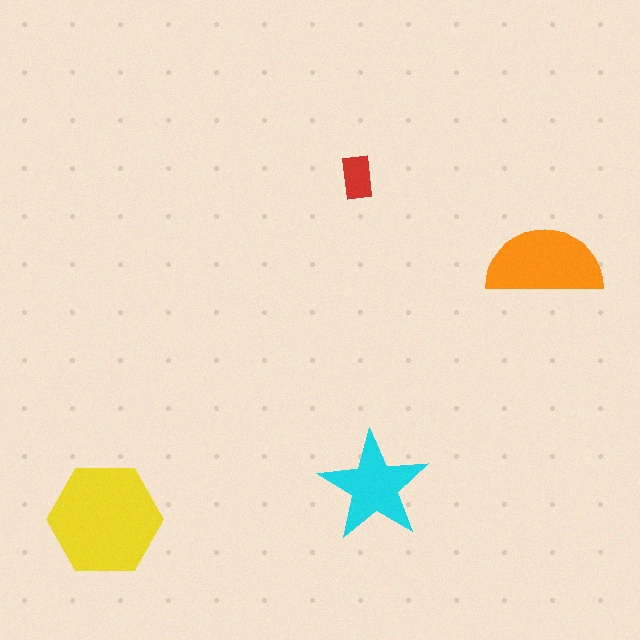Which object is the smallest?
The red rectangle.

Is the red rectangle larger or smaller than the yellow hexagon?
Smaller.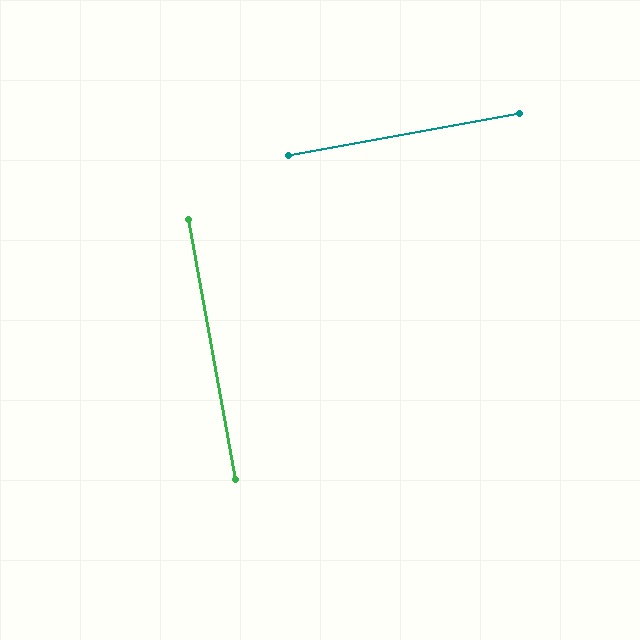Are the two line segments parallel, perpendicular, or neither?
Perpendicular — they meet at approximately 90°.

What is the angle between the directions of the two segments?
Approximately 90 degrees.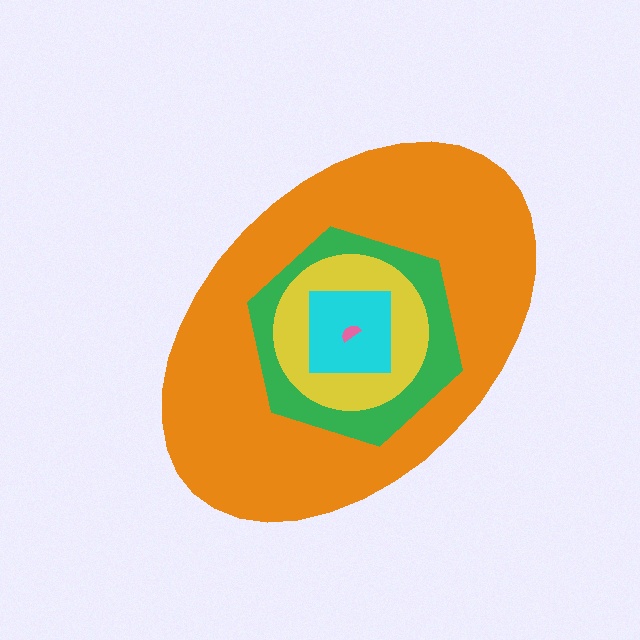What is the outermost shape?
The orange ellipse.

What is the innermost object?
The pink semicircle.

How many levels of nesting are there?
5.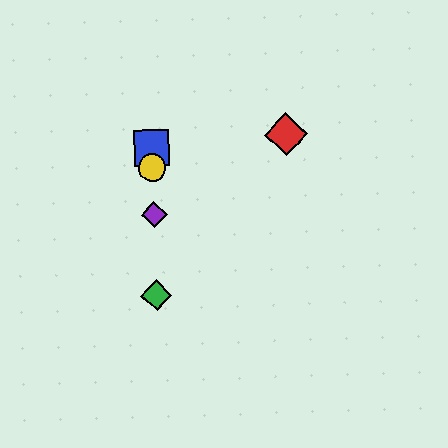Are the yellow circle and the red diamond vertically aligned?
No, the yellow circle is at x≈152 and the red diamond is at x≈286.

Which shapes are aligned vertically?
The blue square, the green diamond, the yellow circle, the purple diamond are aligned vertically.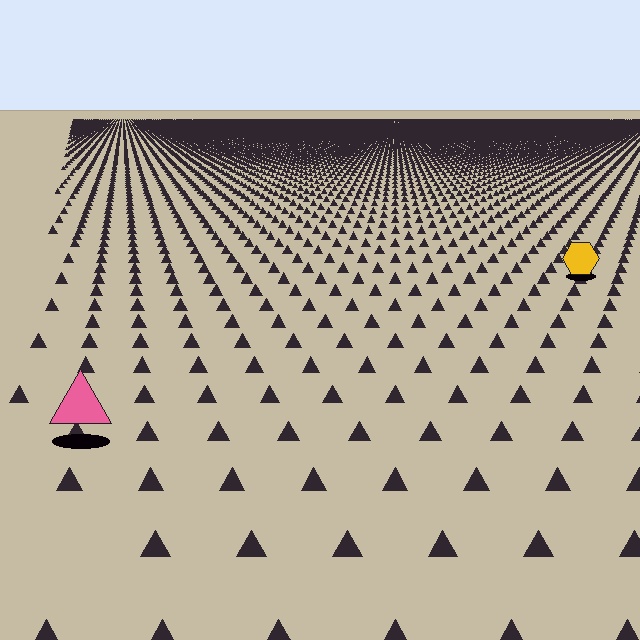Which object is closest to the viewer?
The pink triangle is closest. The texture marks near it are larger and more spread out.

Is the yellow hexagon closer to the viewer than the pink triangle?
No. The pink triangle is closer — you can tell from the texture gradient: the ground texture is coarser near it.